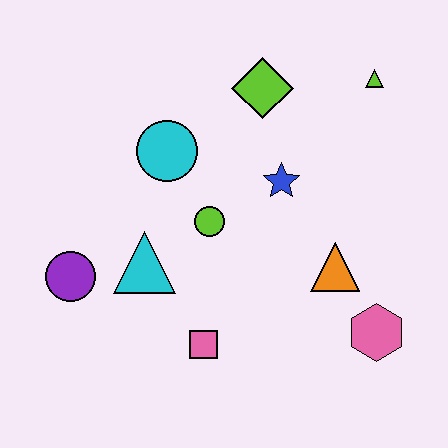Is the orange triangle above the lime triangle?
No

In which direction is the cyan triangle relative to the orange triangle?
The cyan triangle is to the left of the orange triangle.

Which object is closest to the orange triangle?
The pink hexagon is closest to the orange triangle.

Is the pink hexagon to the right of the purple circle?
Yes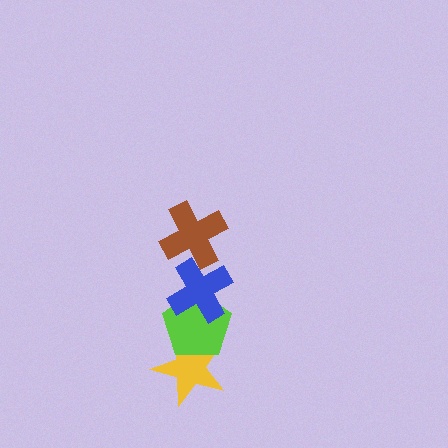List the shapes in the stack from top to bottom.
From top to bottom: the brown cross, the blue cross, the lime pentagon, the yellow star.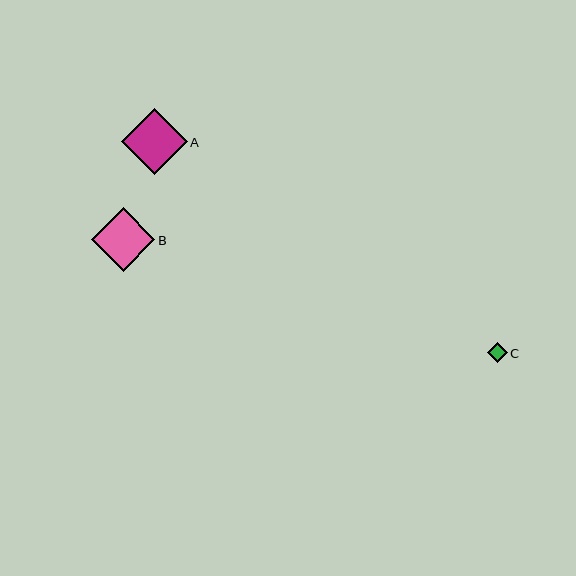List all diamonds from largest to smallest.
From largest to smallest: A, B, C.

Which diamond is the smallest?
Diamond C is the smallest with a size of approximately 20 pixels.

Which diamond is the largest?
Diamond A is the largest with a size of approximately 66 pixels.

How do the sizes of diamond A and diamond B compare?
Diamond A and diamond B are approximately the same size.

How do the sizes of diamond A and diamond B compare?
Diamond A and diamond B are approximately the same size.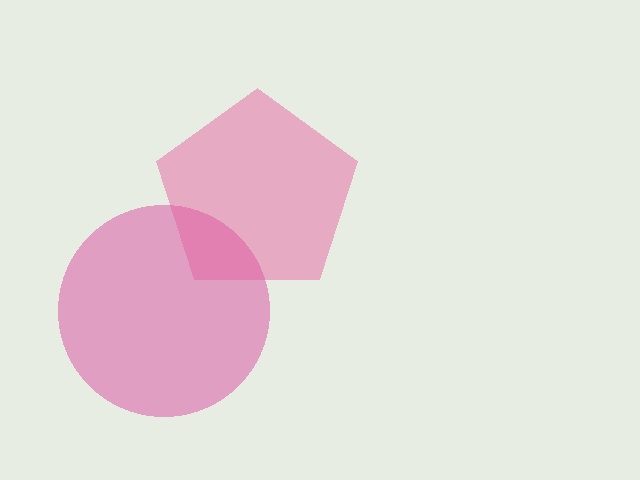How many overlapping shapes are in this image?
There are 2 overlapping shapes in the image.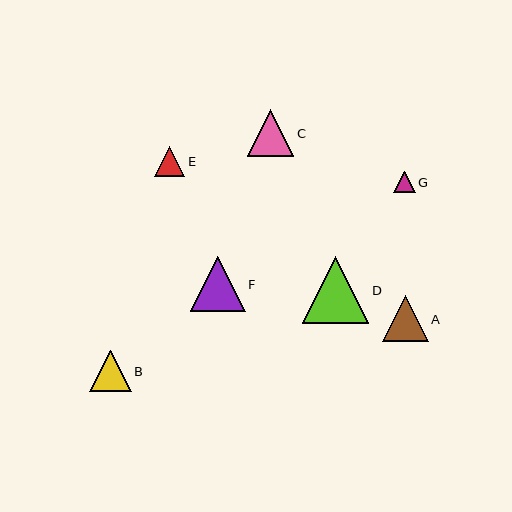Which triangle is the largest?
Triangle D is the largest with a size of approximately 66 pixels.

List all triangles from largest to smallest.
From largest to smallest: D, F, C, A, B, E, G.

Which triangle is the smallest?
Triangle G is the smallest with a size of approximately 22 pixels.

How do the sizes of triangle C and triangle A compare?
Triangle C and triangle A are approximately the same size.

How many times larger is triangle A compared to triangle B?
Triangle A is approximately 1.1 times the size of triangle B.